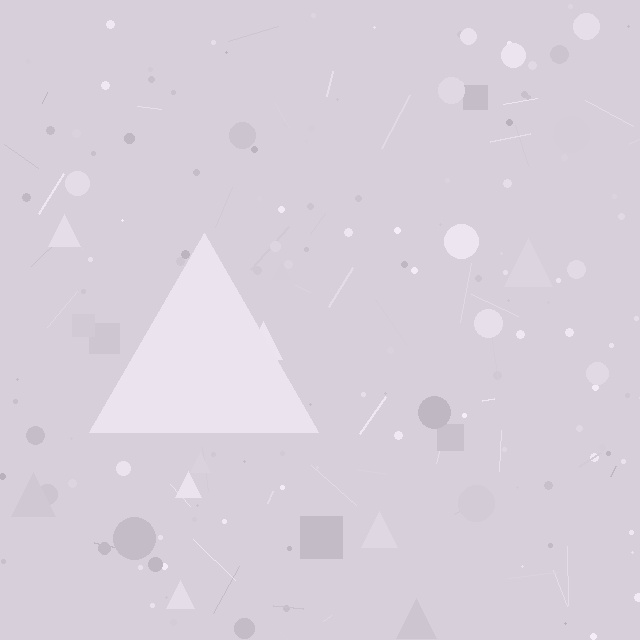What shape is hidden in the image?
A triangle is hidden in the image.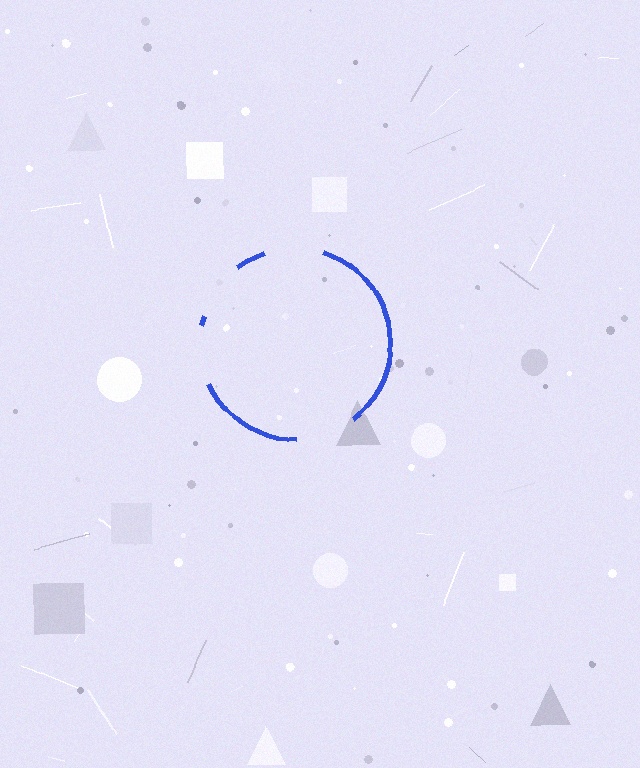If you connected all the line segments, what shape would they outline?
They would outline a circle.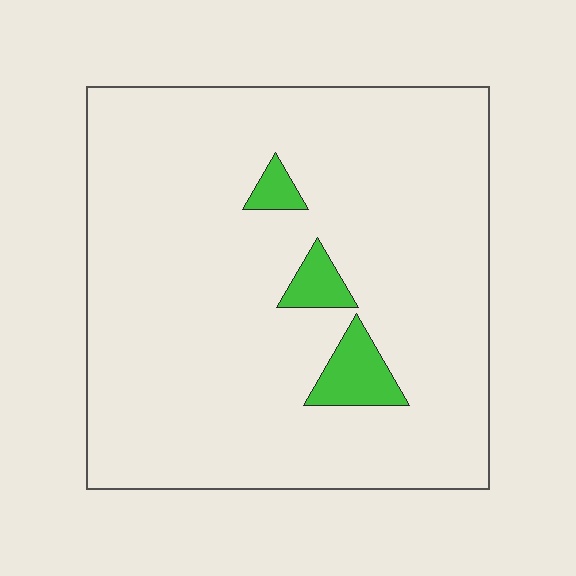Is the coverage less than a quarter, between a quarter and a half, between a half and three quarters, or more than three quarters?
Less than a quarter.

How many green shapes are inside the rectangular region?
3.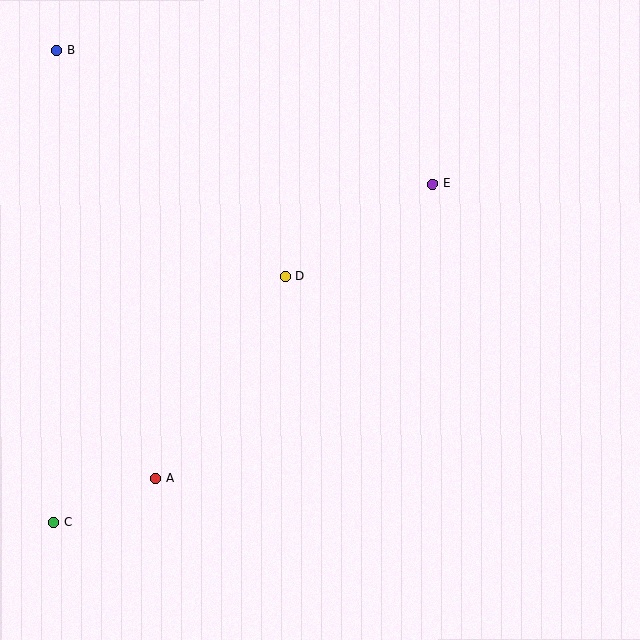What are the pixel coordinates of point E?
Point E is at (433, 184).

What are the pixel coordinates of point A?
Point A is at (156, 478).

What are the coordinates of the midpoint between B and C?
The midpoint between B and C is at (55, 286).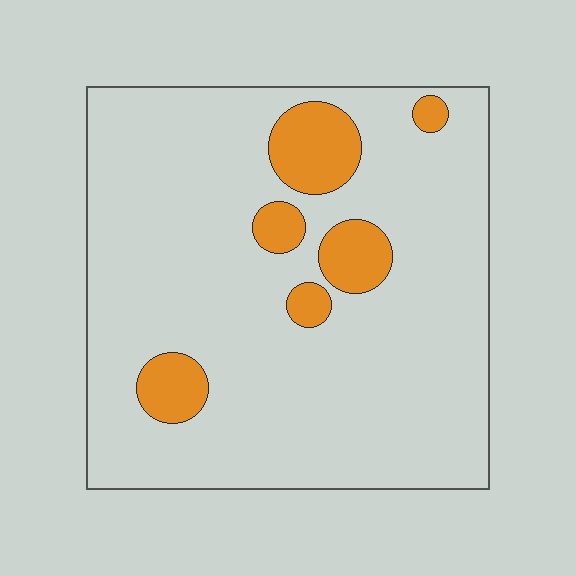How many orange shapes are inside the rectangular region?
6.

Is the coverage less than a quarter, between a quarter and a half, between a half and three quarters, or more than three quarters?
Less than a quarter.